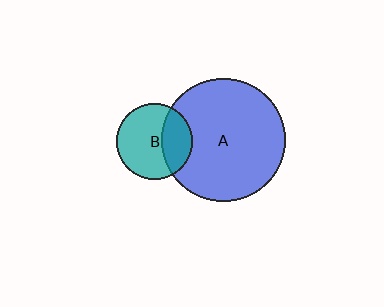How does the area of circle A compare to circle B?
Approximately 2.6 times.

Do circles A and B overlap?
Yes.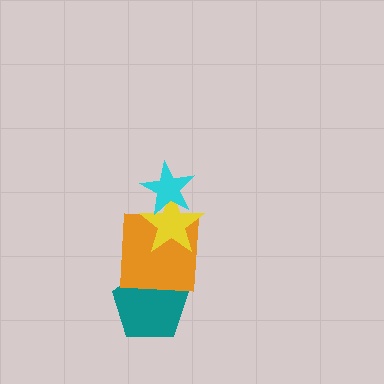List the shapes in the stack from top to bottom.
From top to bottom: the cyan star, the yellow star, the orange square, the teal pentagon.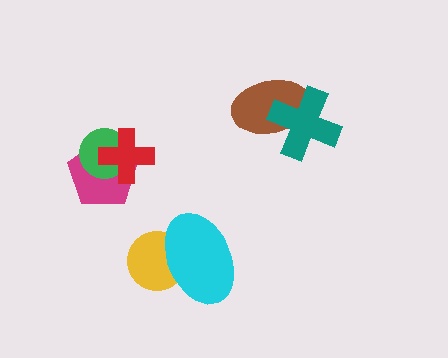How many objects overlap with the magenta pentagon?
2 objects overlap with the magenta pentagon.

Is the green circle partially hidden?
Yes, it is partially covered by another shape.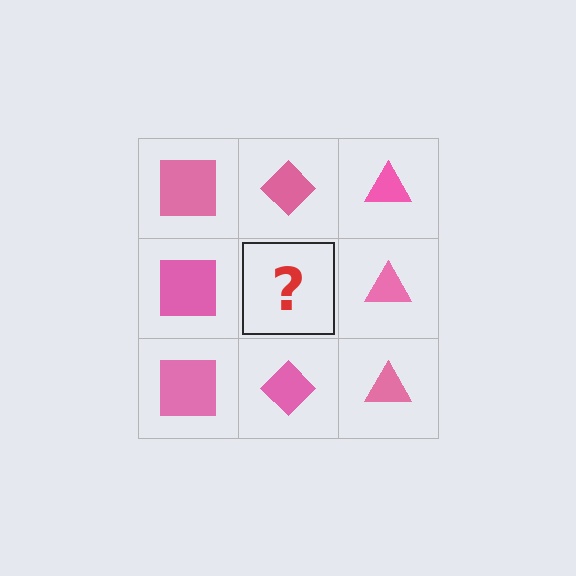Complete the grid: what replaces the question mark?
The question mark should be replaced with a pink diamond.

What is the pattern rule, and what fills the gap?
The rule is that each column has a consistent shape. The gap should be filled with a pink diamond.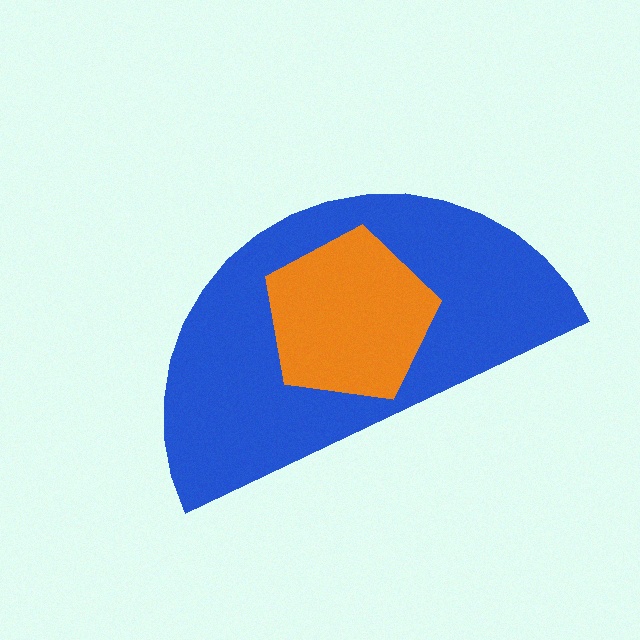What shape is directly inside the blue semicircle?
The orange pentagon.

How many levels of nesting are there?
2.